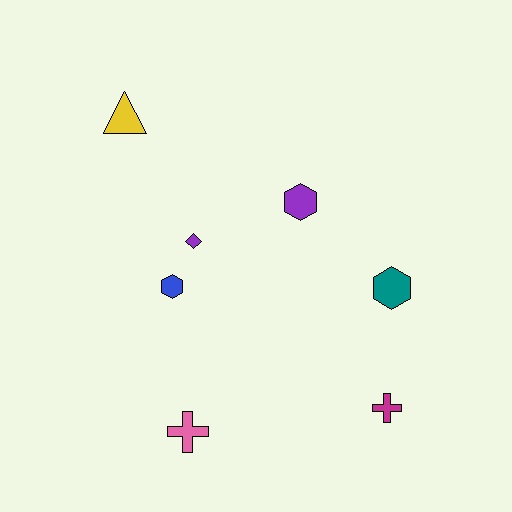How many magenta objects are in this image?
There is 1 magenta object.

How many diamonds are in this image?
There is 1 diamond.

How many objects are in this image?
There are 7 objects.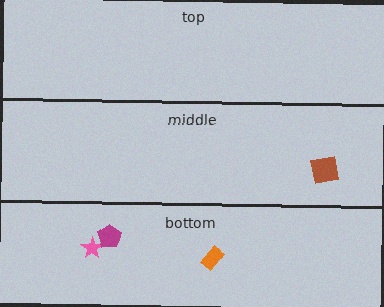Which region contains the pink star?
The bottom region.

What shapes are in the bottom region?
The pink star, the orange rectangle, the magenta pentagon.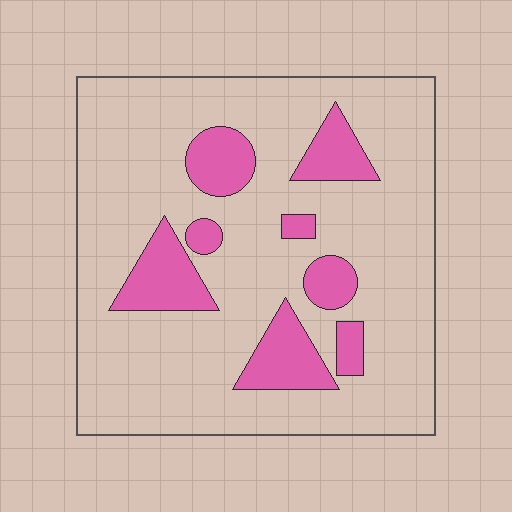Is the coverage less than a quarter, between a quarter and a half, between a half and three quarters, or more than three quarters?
Less than a quarter.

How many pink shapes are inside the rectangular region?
8.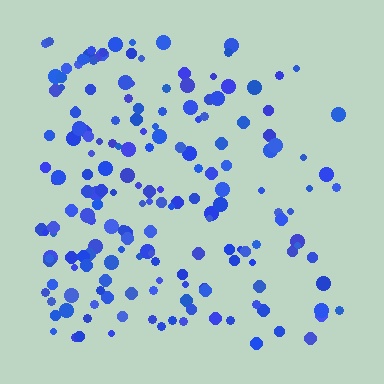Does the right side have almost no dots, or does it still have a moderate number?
Still a moderate number, just noticeably fewer than the left.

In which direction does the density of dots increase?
From right to left, with the left side densest.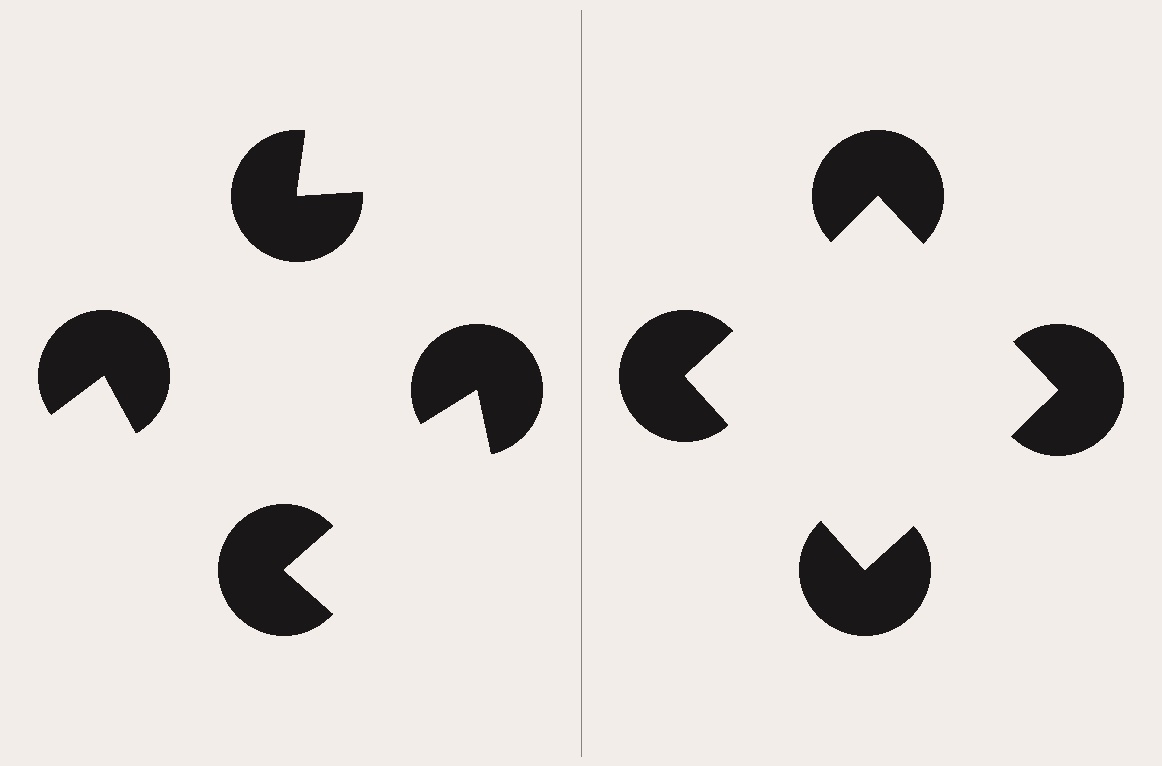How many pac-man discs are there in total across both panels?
8 — 4 on each side.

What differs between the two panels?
The pac-man discs are positioned identically on both sides; only the wedge orientations differ. On the right they align to a square; on the left they are misaligned.